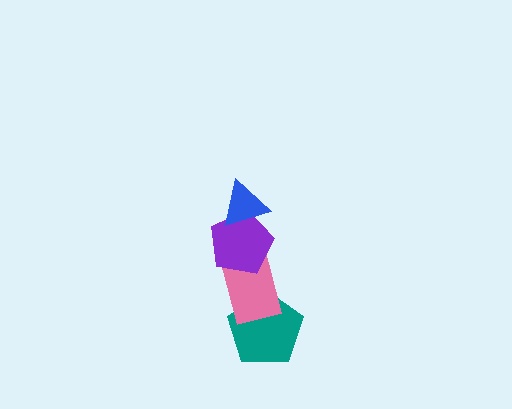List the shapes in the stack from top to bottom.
From top to bottom: the blue triangle, the purple pentagon, the pink rectangle, the teal pentagon.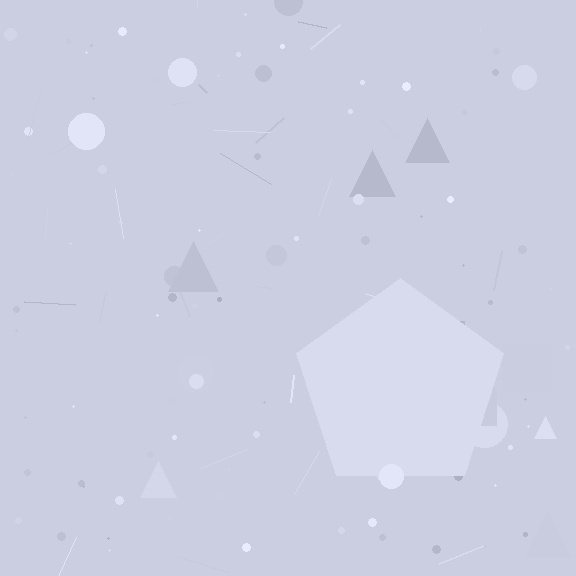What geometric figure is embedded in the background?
A pentagon is embedded in the background.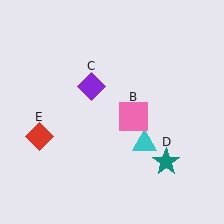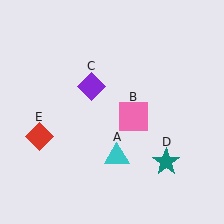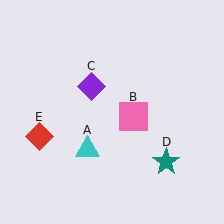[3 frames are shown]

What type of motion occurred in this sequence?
The cyan triangle (object A) rotated clockwise around the center of the scene.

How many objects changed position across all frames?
1 object changed position: cyan triangle (object A).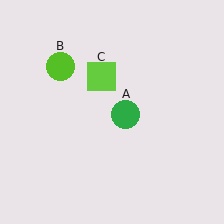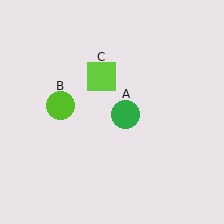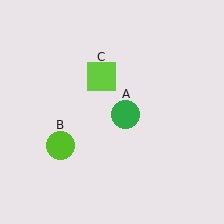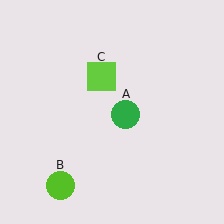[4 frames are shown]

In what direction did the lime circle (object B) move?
The lime circle (object B) moved down.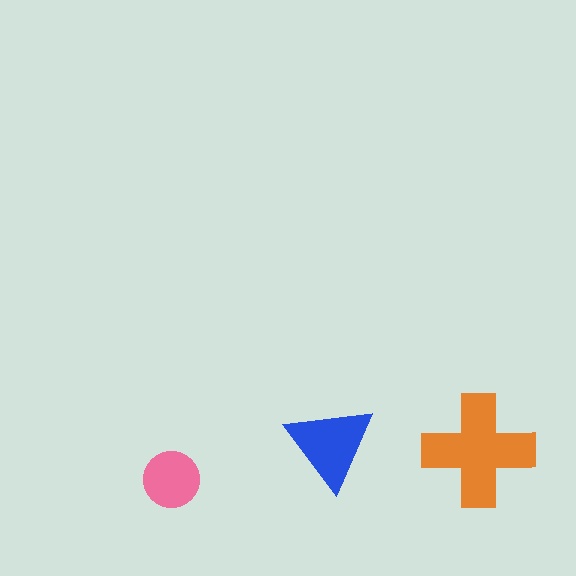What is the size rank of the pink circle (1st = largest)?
3rd.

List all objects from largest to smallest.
The orange cross, the blue triangle, the pink circle.